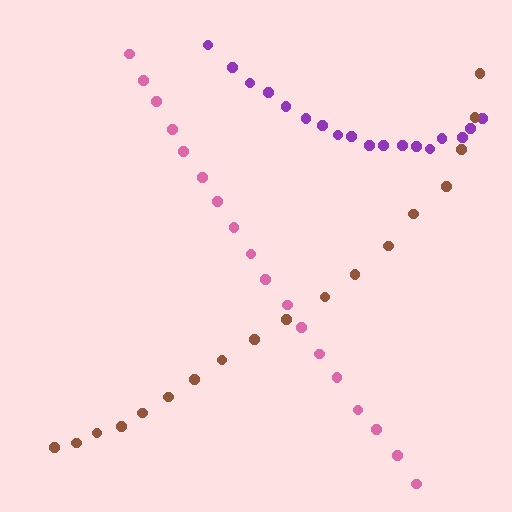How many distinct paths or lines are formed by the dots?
There are 3 distinct paths.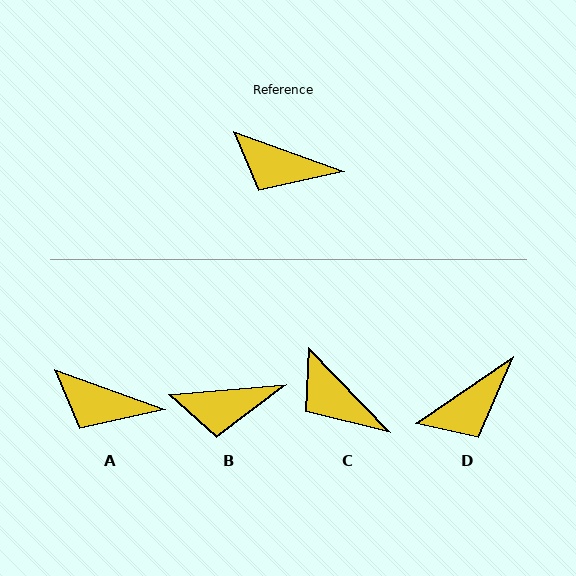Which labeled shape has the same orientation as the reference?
A.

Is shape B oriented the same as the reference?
No, it is off by about 25 degrees.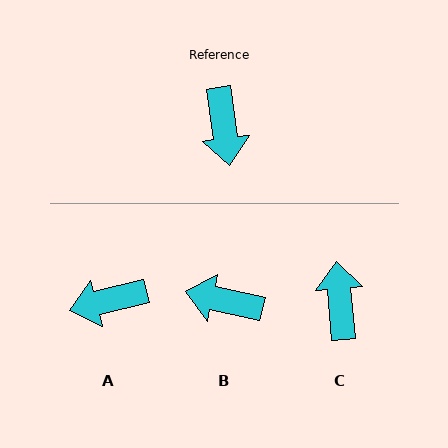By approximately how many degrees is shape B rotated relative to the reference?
Approximately 110 degrees clockwise.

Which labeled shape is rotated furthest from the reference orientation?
C, about 177 degrees away.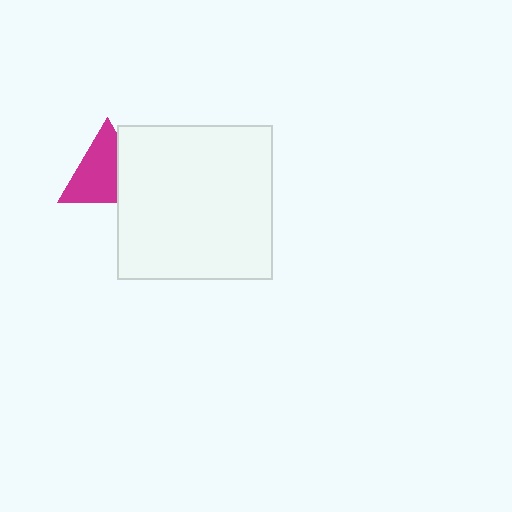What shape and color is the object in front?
The object in front is a white square.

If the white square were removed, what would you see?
You would see the complete magenta triangle.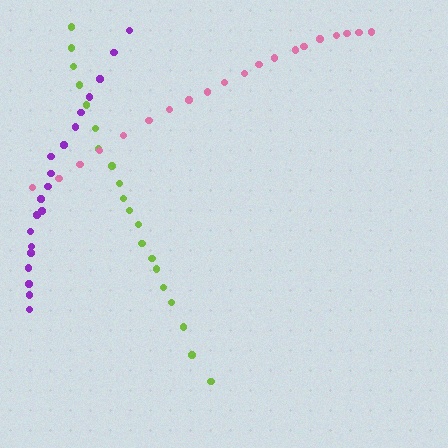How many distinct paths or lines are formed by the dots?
There are 3 distinct paths.